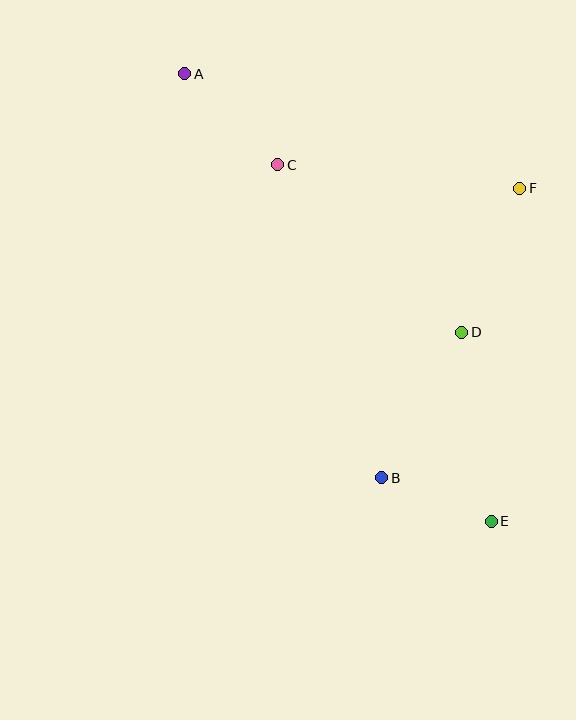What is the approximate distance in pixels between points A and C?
The distance between A and C is approximately 130 pixels.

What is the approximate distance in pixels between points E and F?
The distance between E and F is approximately 334 pixels.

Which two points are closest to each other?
Points B and E are closest to each other.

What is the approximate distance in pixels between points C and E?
The distance between C and E is approximately 415 pixels.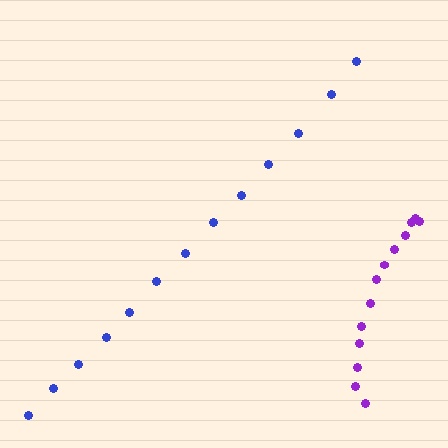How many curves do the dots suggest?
There are 2 distinct paths.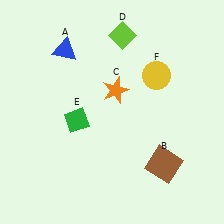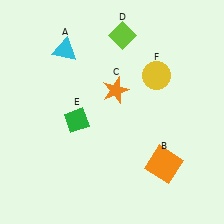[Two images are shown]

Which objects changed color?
A changed from blue to cyan. B changed from brown to orange.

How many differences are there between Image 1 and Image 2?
There are 2 differences between the two images.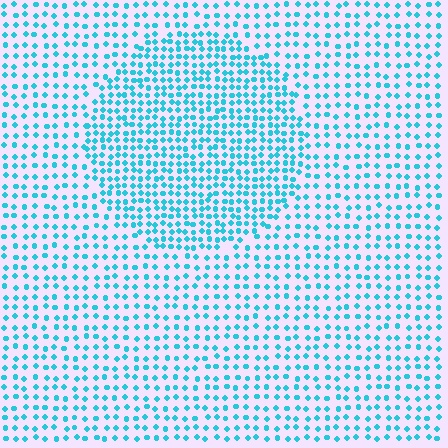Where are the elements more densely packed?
The elements are more densely packed inside the circle boundary.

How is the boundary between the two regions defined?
The boundary is defined by a change in element density (approximately 1.8x ratio). All elements are the same color, size, and shape.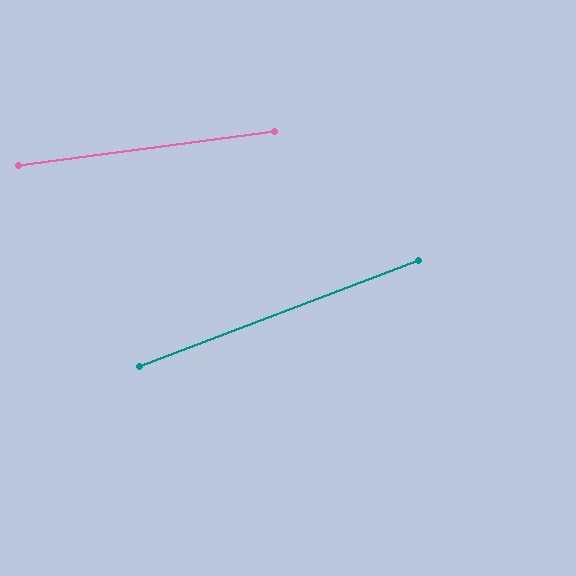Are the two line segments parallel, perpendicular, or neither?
Neither parallel nor perpendicular — they differ by about 13°.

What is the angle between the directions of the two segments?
Approximately 13 degrees.